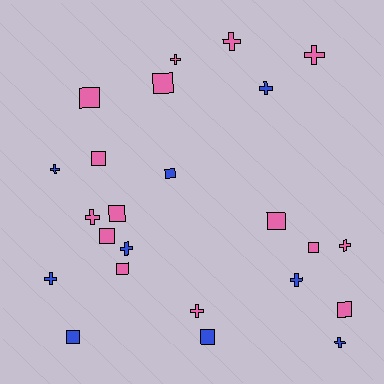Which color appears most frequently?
Pink, with 15 objects.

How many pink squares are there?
There are 9 pink squares.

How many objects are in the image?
There are 24 objects.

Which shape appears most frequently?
Square, with 12 objects.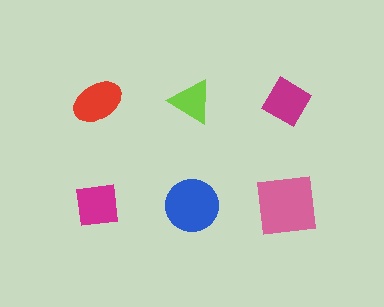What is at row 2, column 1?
A magenta square.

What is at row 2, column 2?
A blue circle.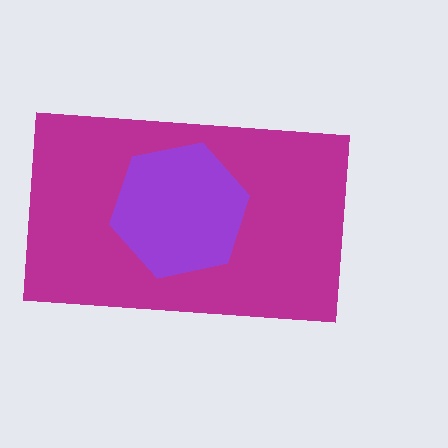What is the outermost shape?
The magenta rectangle.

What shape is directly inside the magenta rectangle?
The purple hexagon.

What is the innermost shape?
The purple hexagon.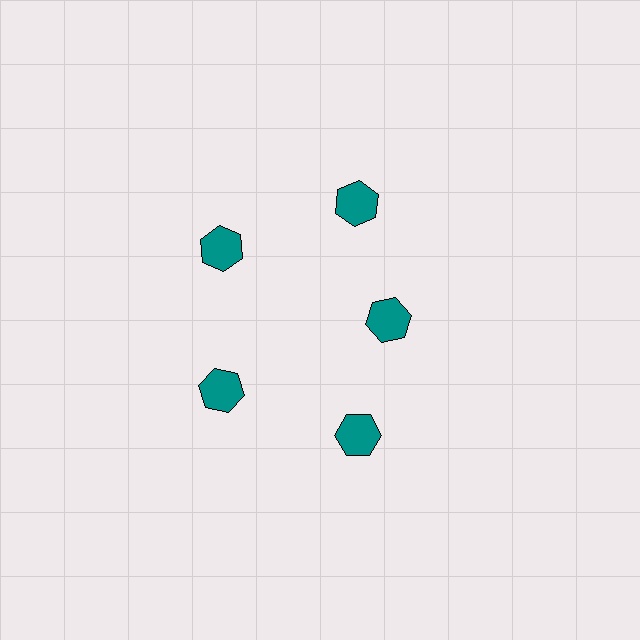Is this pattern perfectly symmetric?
No. The 5 teal hexagons are arranged in a ring, but one element near the 3 o'clock position is pulled inward toward the center, breaking the 5-fold rotational symmetry.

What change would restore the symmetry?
The symmetry would be restored by moving it outward, back onto the ring so that all 5 hexagons sit at equal angles and equal distance from the center.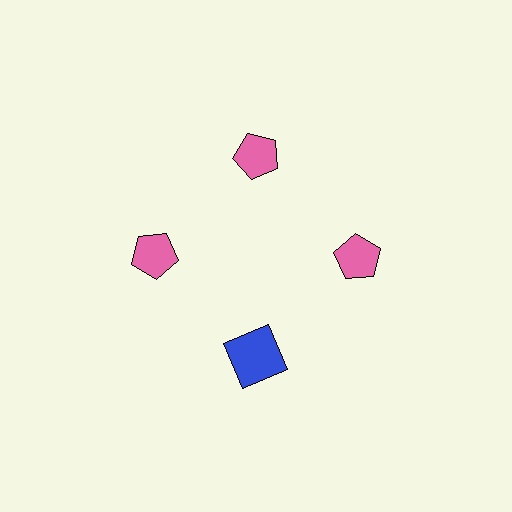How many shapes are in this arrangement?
There are 4 shapes arranged in a ring pattern.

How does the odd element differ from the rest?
It differs in both color (blue instead of pink) and shape (square instead of pentagon).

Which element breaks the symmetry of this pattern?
The blue square at roughly the 6 o'clock position breaks the symmetry. All other shapes are pink pentagons.